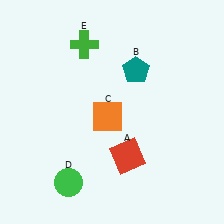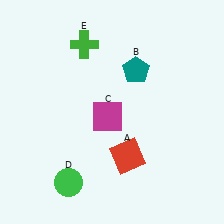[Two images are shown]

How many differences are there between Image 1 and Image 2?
There is 1 difference between the two images.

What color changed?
The square (C) changed from orange in Image 1 to magenta in Image 2.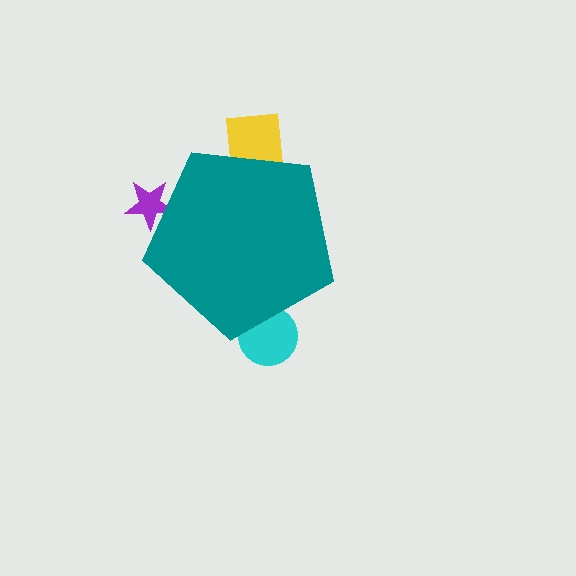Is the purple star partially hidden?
Yes, the purple star is partially hidden behind the teal pentagon.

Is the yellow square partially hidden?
Yes, the yellow square is partially hidden behind the teal pentagon.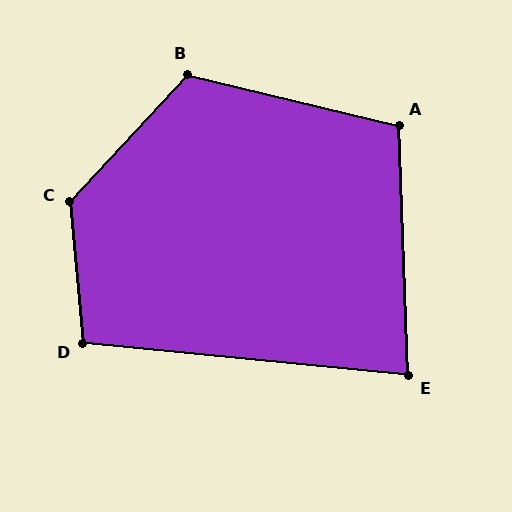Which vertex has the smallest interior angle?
E, at approximately 82 degrees.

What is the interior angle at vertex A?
Approximately 106 degrees (obtuse).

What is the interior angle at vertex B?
Approximately 119 degrees (obtuse).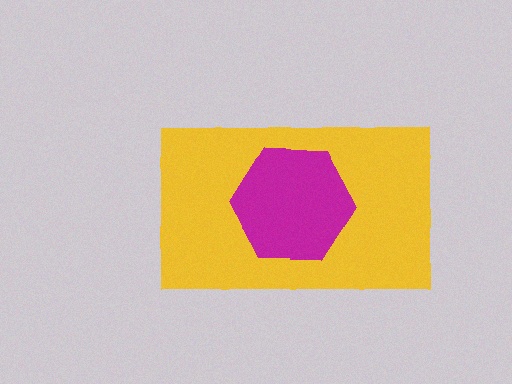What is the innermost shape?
The magenta hexagon.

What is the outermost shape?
The yellow rectangle.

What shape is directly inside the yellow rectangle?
The magenta hexagon.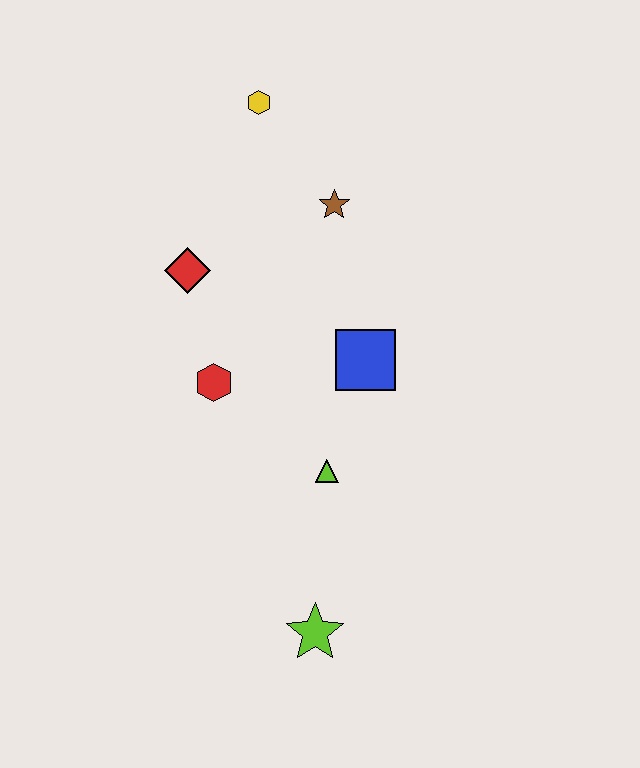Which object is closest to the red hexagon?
The red diamond is closest to the red hexagon.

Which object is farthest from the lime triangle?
The yellow hexagon is farthest from the lime triangle.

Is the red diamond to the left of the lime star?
Yes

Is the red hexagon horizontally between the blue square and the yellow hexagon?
No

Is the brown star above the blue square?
Yes